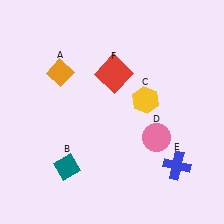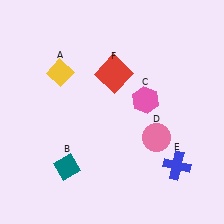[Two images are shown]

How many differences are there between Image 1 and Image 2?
There are 2 differences between the two images.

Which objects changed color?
A changed from orange to yellow. C changed from yellow to pink.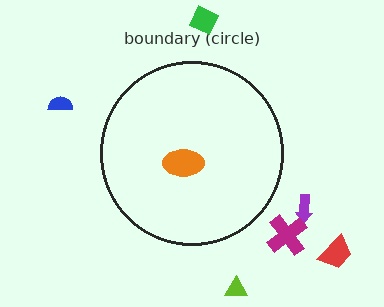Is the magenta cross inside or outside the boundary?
Outside.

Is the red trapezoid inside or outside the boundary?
Outside.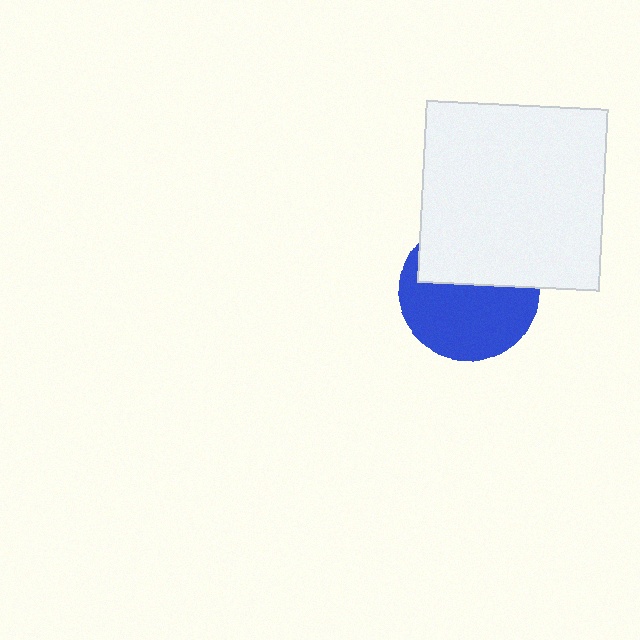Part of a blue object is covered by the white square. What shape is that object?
It is a circle.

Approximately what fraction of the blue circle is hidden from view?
Roughly 41% of the blue circle is hidden behind the white square.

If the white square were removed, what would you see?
You would see the complete blue circle.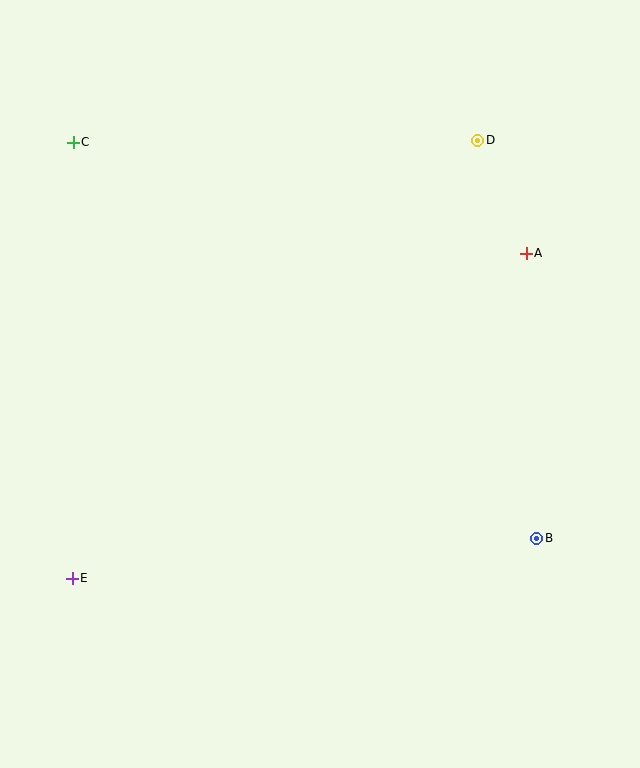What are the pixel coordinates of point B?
Point B is at (537, 538).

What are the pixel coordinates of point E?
Point E is at (72, 578).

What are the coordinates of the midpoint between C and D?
The midpoint between C and D is at (275, 141).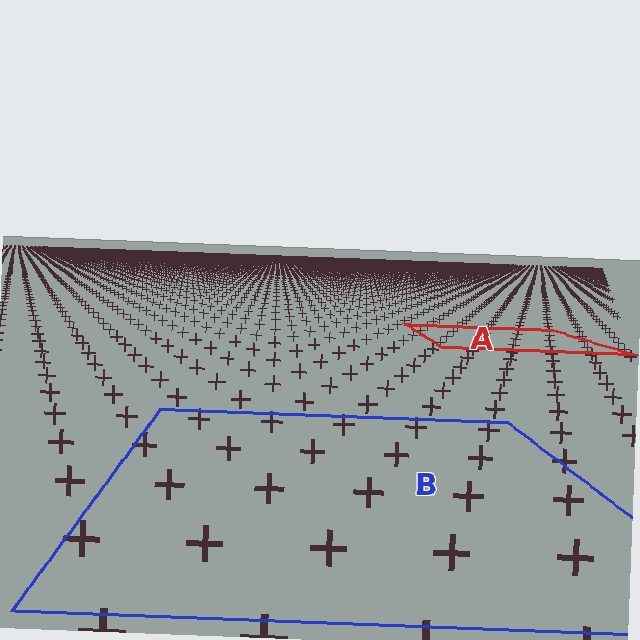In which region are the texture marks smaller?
The texture marks are smaller in region A, because it is farther away.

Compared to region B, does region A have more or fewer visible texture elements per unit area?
Region A has more texture elements per unit area — they are packed more densely because it is farther away.